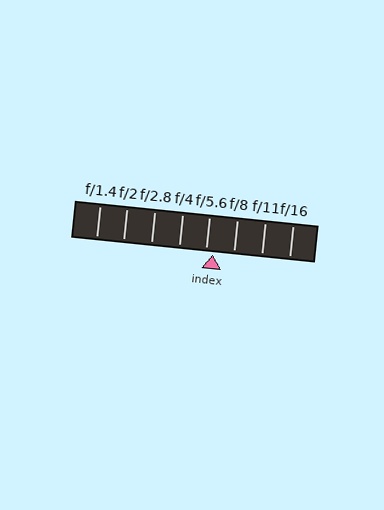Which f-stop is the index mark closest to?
The index mark is closest to f/5.6.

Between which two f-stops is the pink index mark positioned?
The index mark is between f/5.6 and f/8.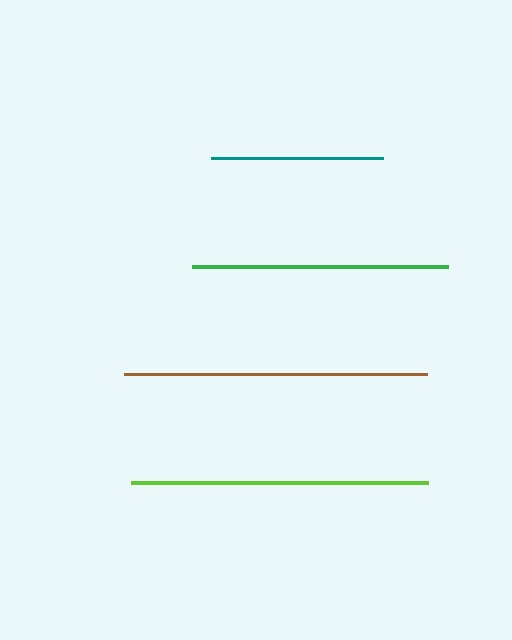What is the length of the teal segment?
The teal segment is approximately 172 pixels long.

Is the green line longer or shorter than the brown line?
The brown line is longer than the green line.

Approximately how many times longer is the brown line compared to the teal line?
The brown line is approximately 1.8 times the length of the teal line.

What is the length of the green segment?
The green segment is approximately 257 pixels long.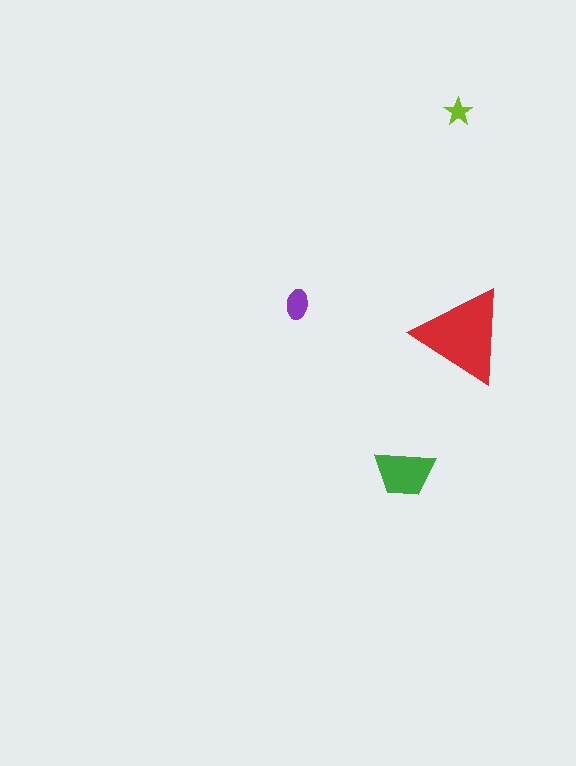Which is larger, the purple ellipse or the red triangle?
The red triangle.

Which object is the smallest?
The lime star.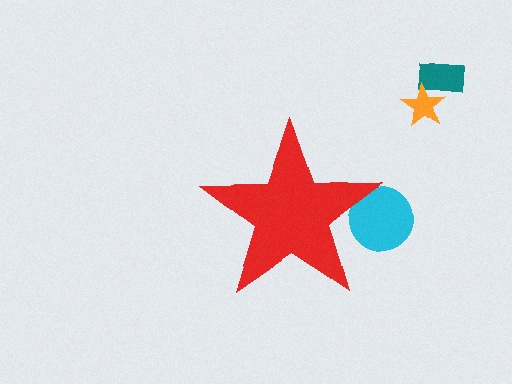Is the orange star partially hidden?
No, the orange star is fully visible.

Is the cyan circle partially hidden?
Yes, the cyan circle is partially hidden behind the red star.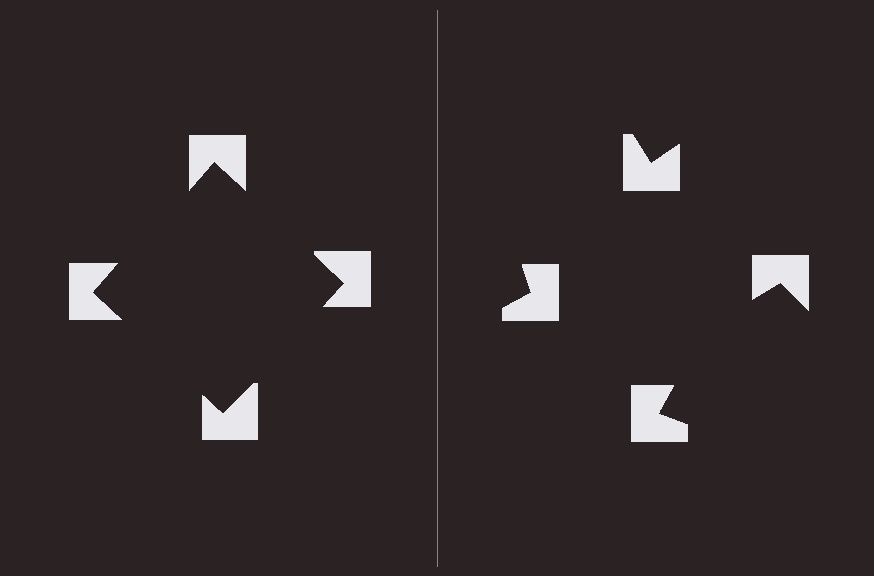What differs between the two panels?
The notched squares are positioned identically on both sides; only the wedge orientations differ. On the left they align to a square; on the right they are misaligned.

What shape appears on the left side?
An illusory square.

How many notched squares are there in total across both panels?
8 — 4 on each side.